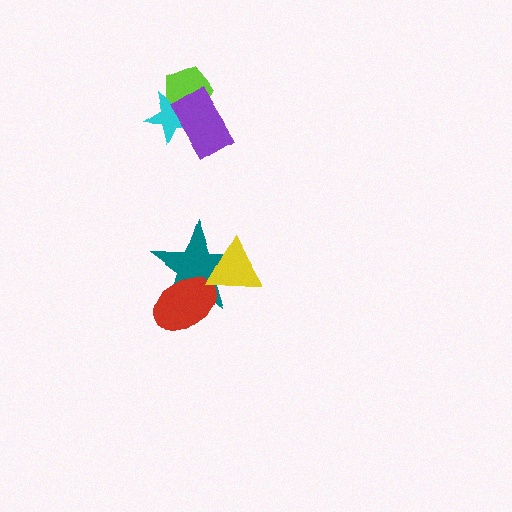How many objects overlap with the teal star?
2 objects overlap with the teal star.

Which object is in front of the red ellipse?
The yellow triangle is in front of the red ellipse.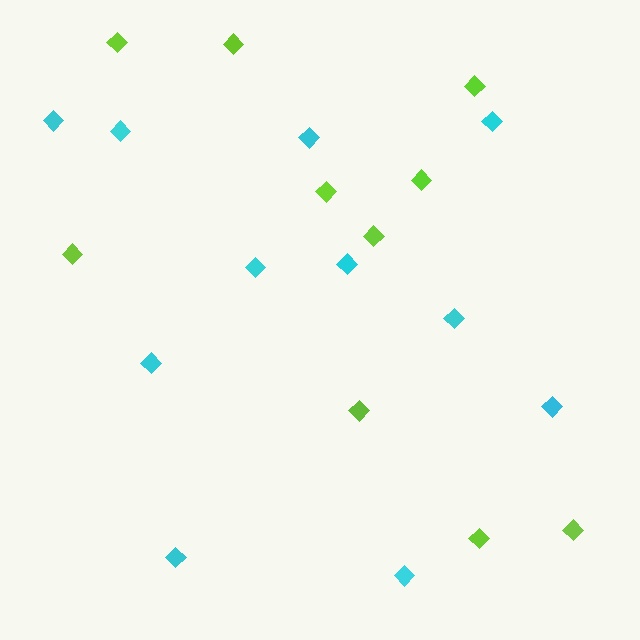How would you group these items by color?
There are 2 groups: one group of cyan diamonds (11) and one group of lime diamonds (10).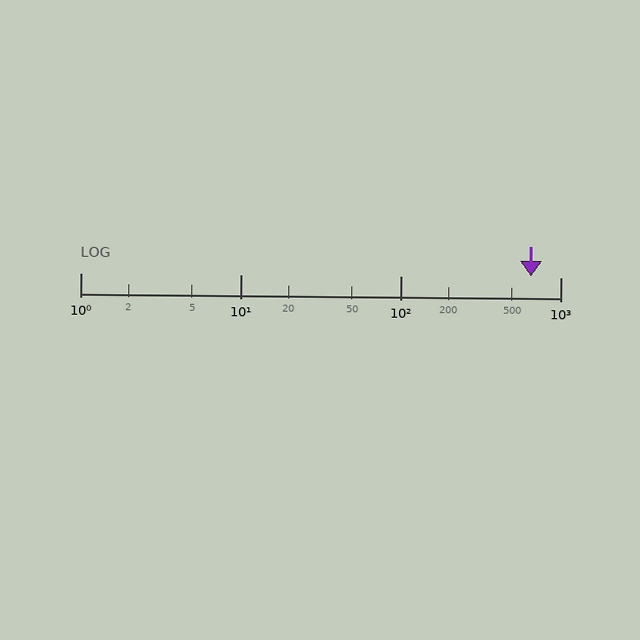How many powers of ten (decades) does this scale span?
The scale spans 3 decades, from 1 to 1000.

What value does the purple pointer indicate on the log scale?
The pointer indicates approximately 650.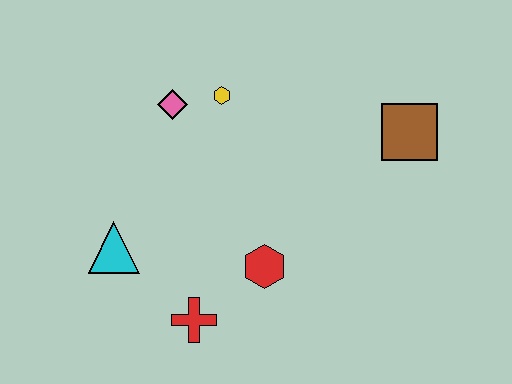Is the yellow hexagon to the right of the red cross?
Yes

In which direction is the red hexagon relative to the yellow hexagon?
The red hexagon is below the yellow hexagon.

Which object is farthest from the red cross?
The brown square is farthest from the red cross.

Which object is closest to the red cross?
The red hexagon is closest to the red cross.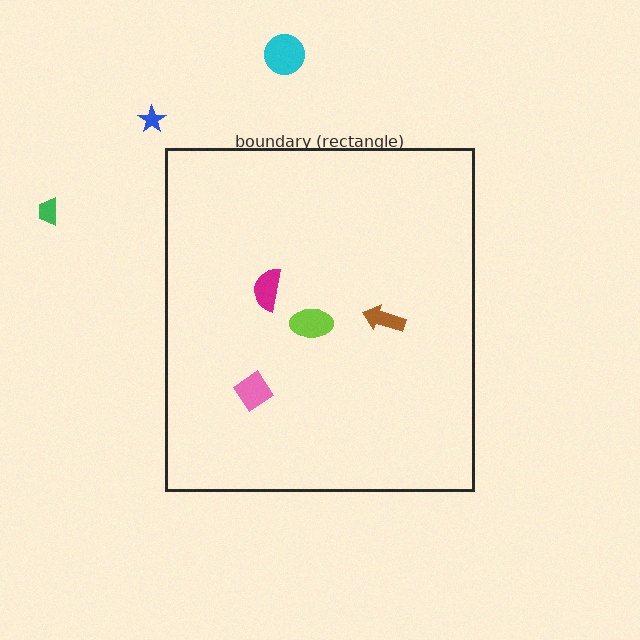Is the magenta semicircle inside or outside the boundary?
Inside.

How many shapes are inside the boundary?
4 inside, 3 outside.